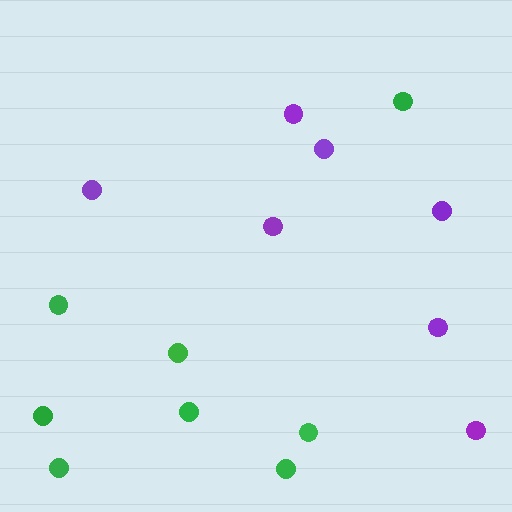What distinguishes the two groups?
There are 2 groups: one group of purple circles (7) and one group of green circles (8).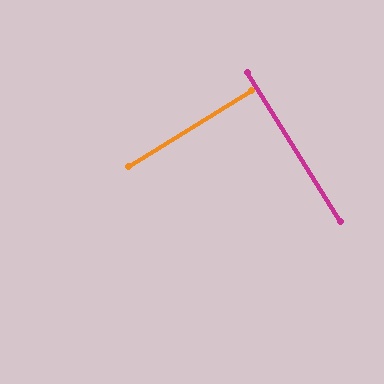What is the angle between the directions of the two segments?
Approximately 90 degrees.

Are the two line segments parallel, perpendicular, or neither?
Perpendicular — they meet at approximately 90°.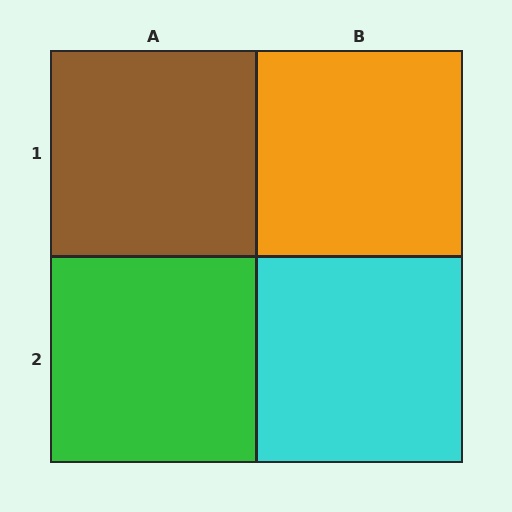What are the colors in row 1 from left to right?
Brown, orange.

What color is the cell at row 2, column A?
Green.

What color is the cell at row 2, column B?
Cyan.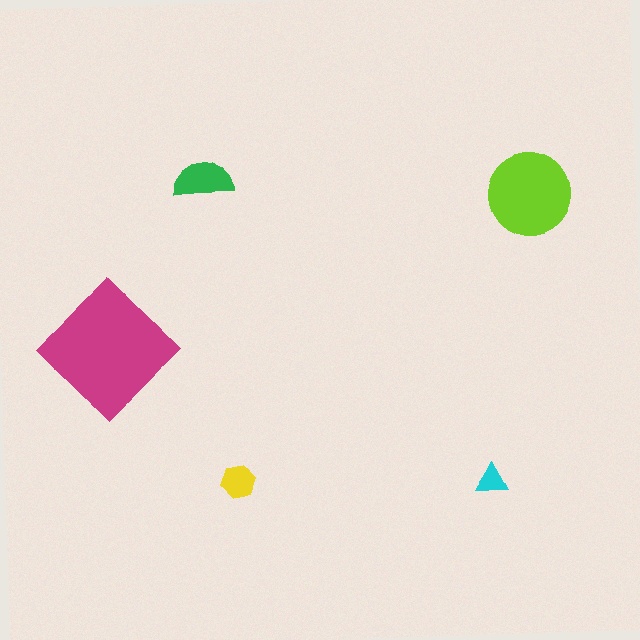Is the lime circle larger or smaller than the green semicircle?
Larger.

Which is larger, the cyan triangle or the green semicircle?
The green semicircle.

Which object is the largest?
The magenta diamond.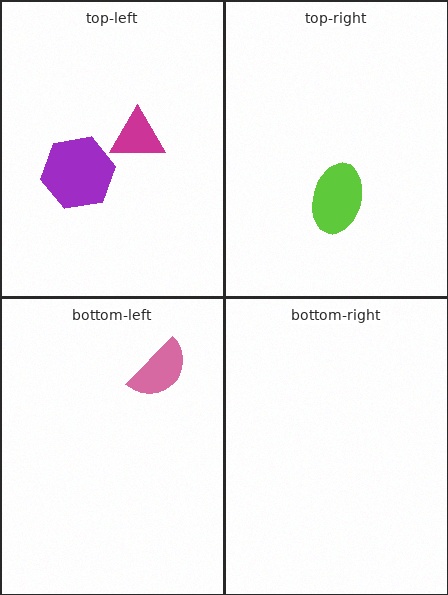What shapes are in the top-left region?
The magenta triangle, the purple hexagon.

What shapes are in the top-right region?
The lime ellipse.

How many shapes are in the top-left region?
2.